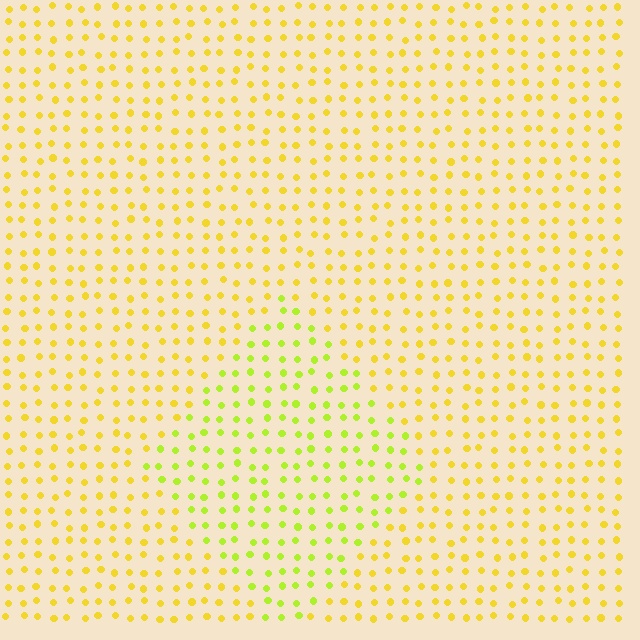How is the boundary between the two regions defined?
The boundary is defined purely by a slight shift in hue (about 29 degrees). Spacing, size, and orientation are identical on both sides.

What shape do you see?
I see a diamond.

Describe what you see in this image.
The image is filled with small yellow elements in a uniform arrangement. A diamond-shaped region is visible where the elements are tinted to a slightly different hue, forming a subtle color boundary.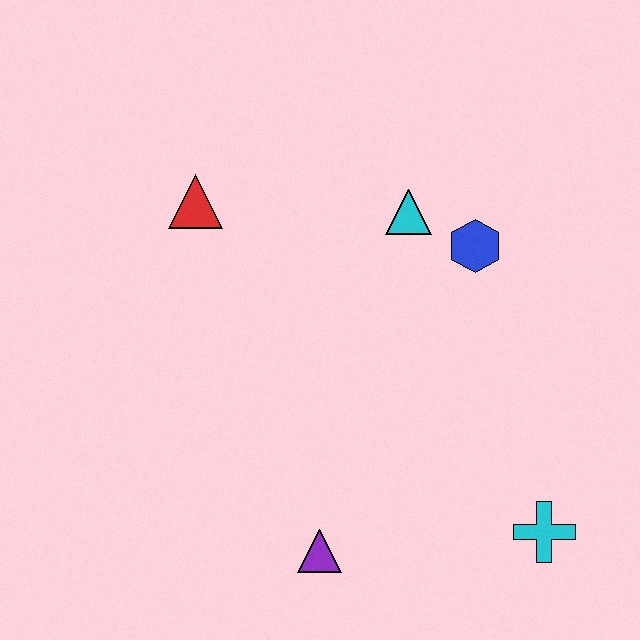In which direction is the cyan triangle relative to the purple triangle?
The cyan triangle is above the purple triangle.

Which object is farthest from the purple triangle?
The red triangle is farthest from the purple triangle.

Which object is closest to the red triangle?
The cyan triangle is closest to the red triangle.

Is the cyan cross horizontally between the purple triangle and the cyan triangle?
No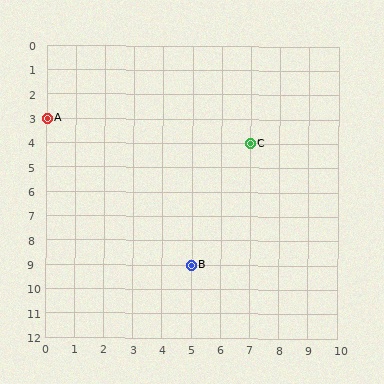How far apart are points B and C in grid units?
Points B and C are 2 columns and 5 rows apart (about 5.4 grid units diagonally).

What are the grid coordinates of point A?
Point A is at grid coordinates (0, 3).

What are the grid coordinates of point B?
Point B is at grid coordinates (5, 9).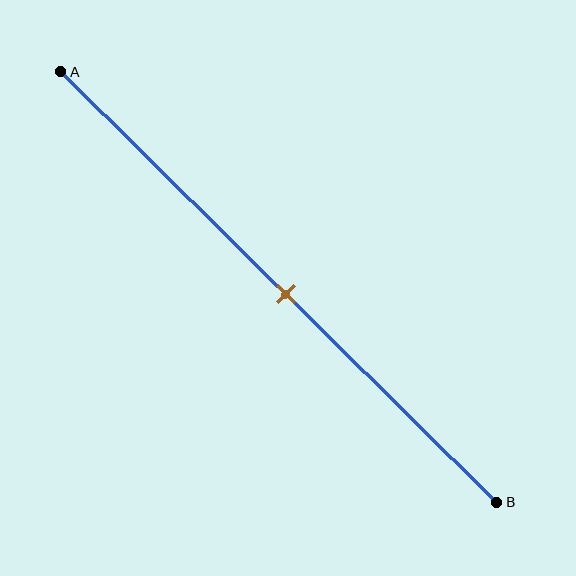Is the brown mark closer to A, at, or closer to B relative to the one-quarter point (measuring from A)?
The brown mark is closer to point B than the one-quarter point of segment AB.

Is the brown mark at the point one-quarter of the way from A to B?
No, the mark is at about 50% from A, not at the 25% one-quarter point.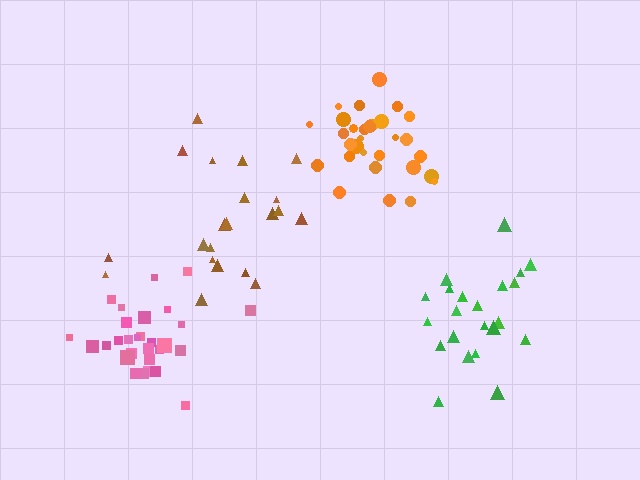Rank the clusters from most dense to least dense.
pink, orange, green, brown.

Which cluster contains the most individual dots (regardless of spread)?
Orange (31).